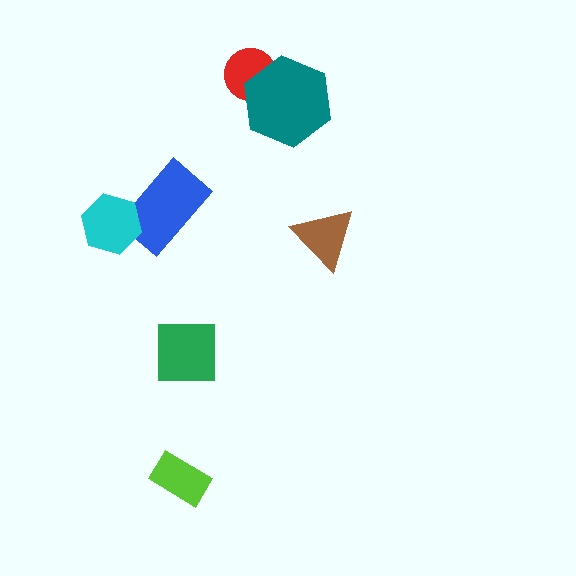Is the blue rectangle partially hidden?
Yes, it is partially covered by another shape.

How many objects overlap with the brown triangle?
0 objects overlap with the brown triangle.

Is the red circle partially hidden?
Yes, it is partially covered by another shape.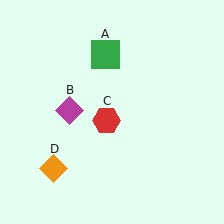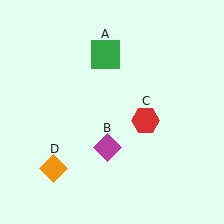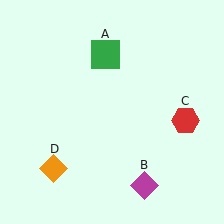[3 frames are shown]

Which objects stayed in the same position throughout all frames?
Green square (object A) and orange diamond (object D) remained stationary.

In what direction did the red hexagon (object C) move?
The red hexagon (object C) moved right.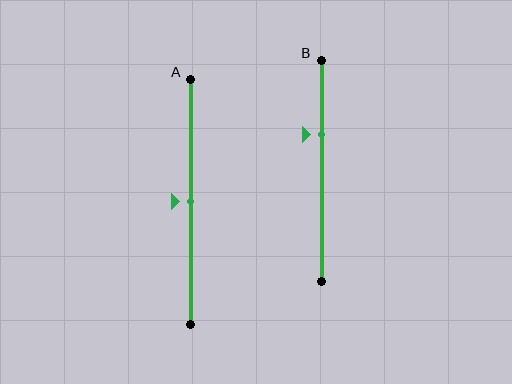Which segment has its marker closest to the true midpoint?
Segment A has its marker closest to the true midpoint.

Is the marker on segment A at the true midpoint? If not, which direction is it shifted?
Yes, the marker on segment A is at the true midpoint.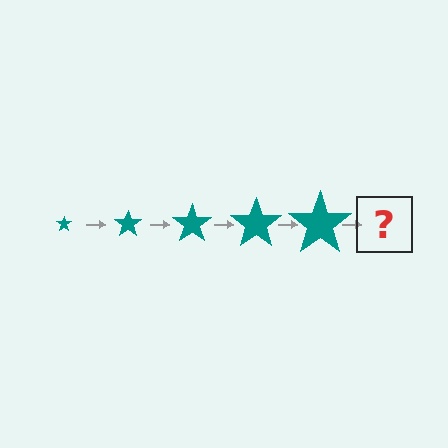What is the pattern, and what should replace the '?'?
The pattern is that the star gets progressively larger each step. The '?' should be a teal star, larger than the previous one.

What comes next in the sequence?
The next element should be a teal star, larger than the previous one.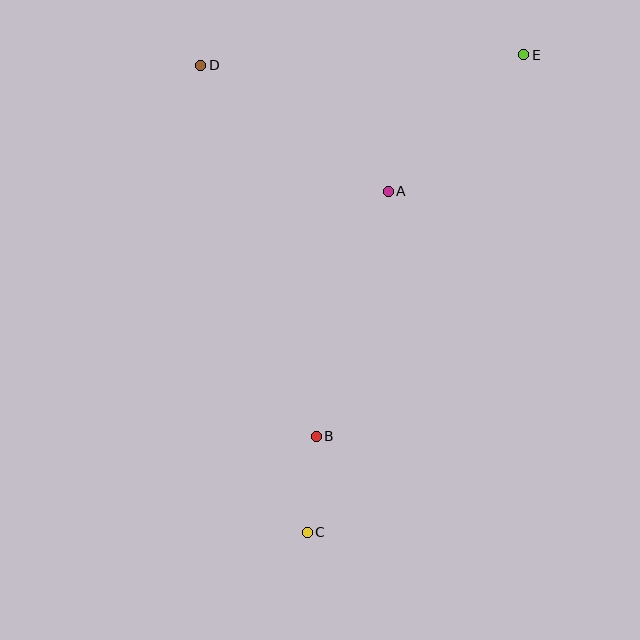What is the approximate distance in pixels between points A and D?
The distance between A and D is approximately 226 pixels.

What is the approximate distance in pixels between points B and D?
The distance between B and D is approximately 388 pixels.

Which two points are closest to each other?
Points B and C are closest to each other.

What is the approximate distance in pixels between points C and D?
The distance between C and D is approximately 479 pixels.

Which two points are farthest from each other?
Points C and E are farthest from each other.